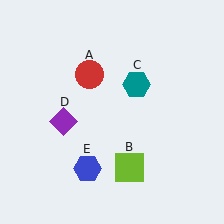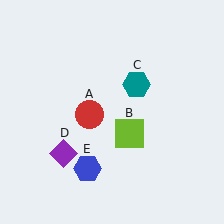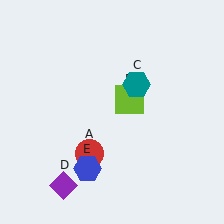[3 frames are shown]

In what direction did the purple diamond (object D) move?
The purple diamond (object D) moved down.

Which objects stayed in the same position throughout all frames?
Teal hexagon (object C) and blue hexagon (object E) remained stationary.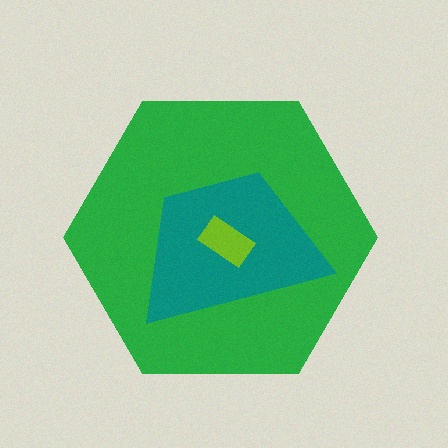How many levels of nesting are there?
3.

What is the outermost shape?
The green hexagon.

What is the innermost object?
The lime rectangle.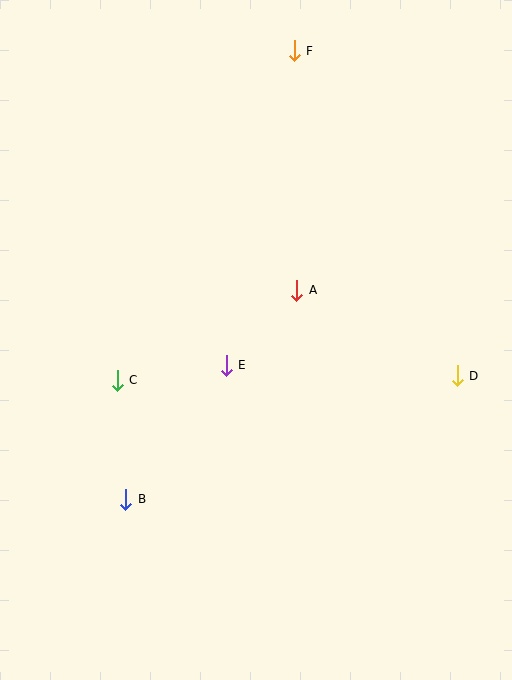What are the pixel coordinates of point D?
Point D is at (457, 376).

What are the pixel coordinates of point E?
Point E is at (226, 365).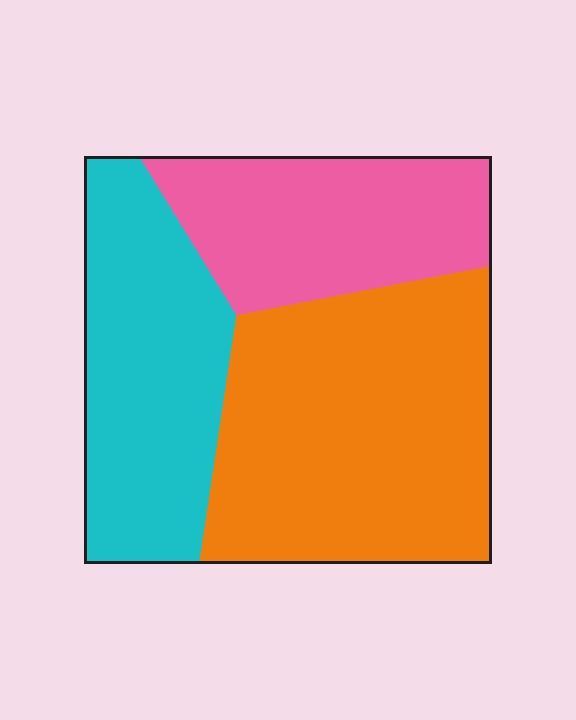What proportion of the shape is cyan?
Cyan covers 30% of the shape.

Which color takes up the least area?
Pink, at roughly 25%.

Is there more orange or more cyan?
Orange.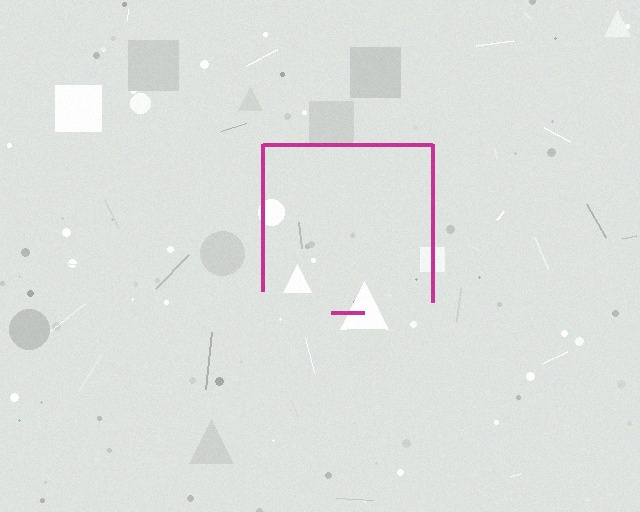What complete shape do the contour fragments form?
The contour fragments form a square.